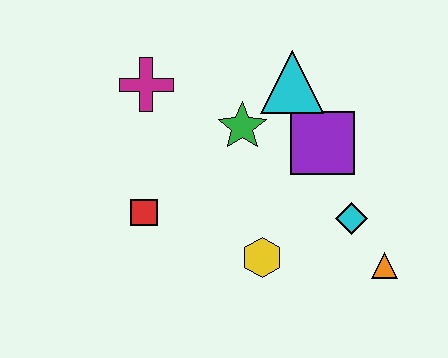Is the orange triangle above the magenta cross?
No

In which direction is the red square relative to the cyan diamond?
The red square is to the left of the cyan diamond.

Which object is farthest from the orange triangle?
The magenta cross is farthest from the orange triangle.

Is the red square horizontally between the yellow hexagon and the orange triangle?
No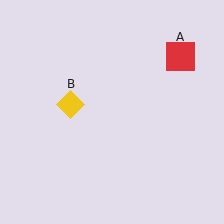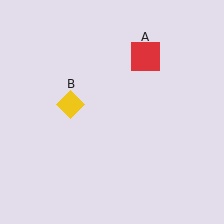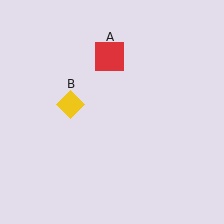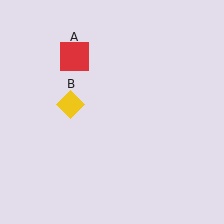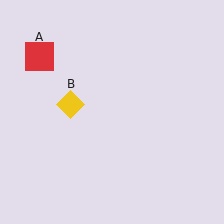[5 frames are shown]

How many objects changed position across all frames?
1 object changed position: red square (object A).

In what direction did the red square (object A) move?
The red square (object A) moved left.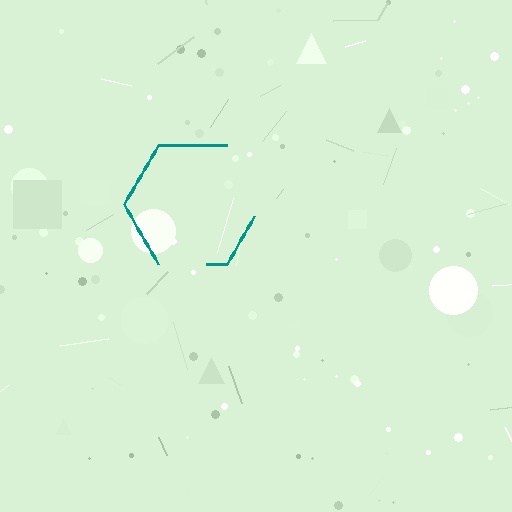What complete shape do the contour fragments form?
The contour fragments form a hexagon.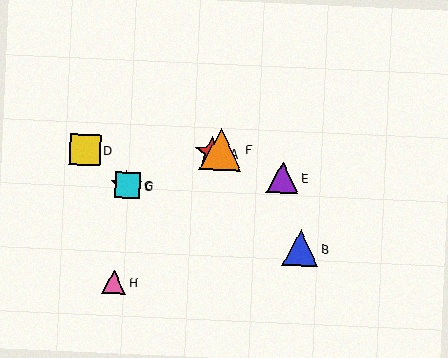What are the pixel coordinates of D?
Object D is at (85, 150).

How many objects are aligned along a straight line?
4 objects (A, C, F, G) are aligned along a straight line.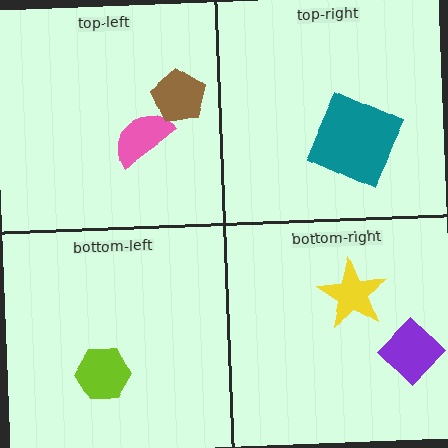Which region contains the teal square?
The top-right region.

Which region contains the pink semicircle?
The top-left region.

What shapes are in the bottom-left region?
The lime hexagon.